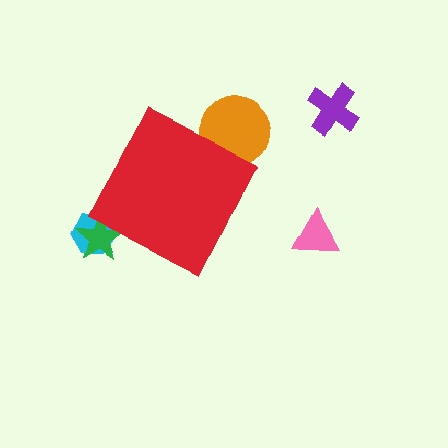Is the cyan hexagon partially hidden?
Yes, the cyan hexagon is partially hidden behind the red diamond.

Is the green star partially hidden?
Yes, the green star is partially hidden behind the red diamond.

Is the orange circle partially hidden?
Yes, the orange circle is partially hidden behind the red diamond.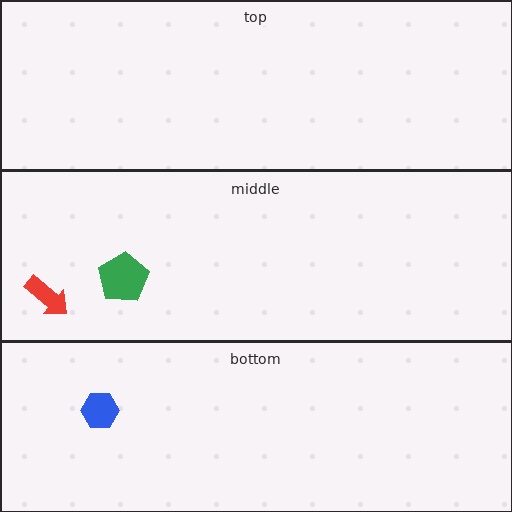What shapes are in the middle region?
The red arrow, the green pentagon.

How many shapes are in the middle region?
2.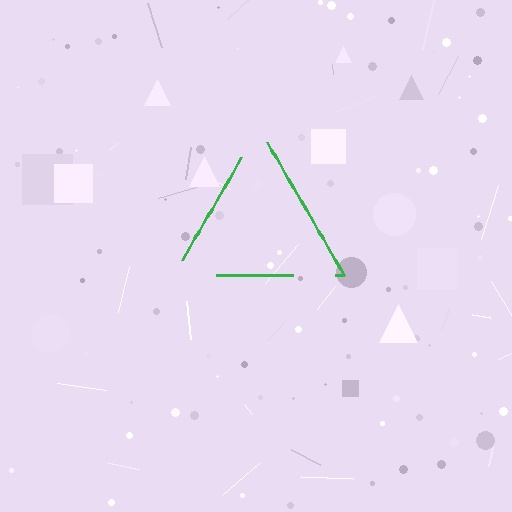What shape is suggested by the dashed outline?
The dashed outline suggests a triangle.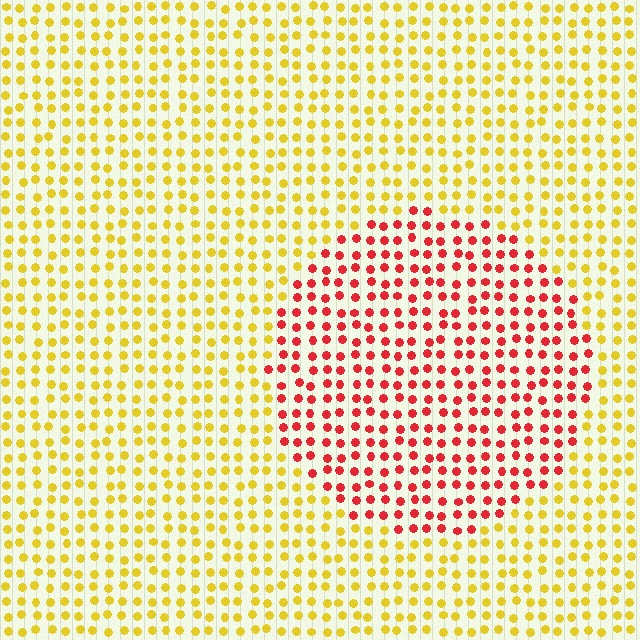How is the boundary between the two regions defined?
The boundary is defined purely by a slight shift in hue (about 57 degrees). Spacing, size, and orientation are identical on both sides.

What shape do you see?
I see a circle.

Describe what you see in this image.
The image is filled with small yellow elements in a uniform arrangement. A circle-shaped region is visible where the elements are tinted to a slightly different hue, forming a subtle color boundary.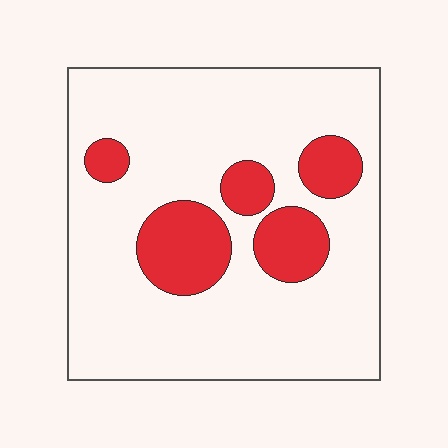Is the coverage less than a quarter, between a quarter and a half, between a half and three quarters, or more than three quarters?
Less than a quarter.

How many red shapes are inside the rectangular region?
5.